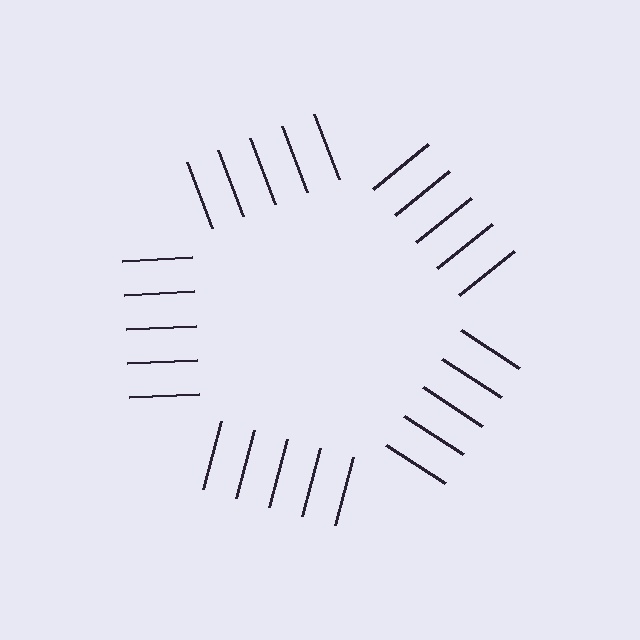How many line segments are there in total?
25 — 5 along each of the 5 edges.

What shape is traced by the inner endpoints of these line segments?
An illusory pentagon — the line segments terminate on its edges but no continuous stroke is drawn.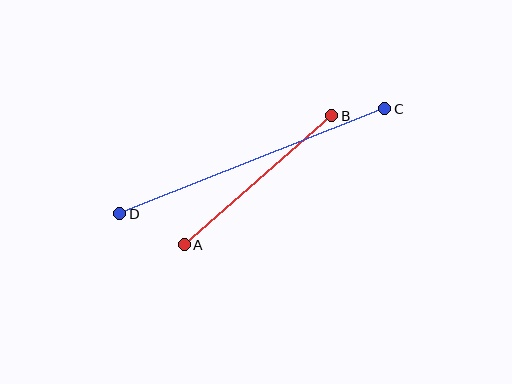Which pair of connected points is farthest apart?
Points C and D are farthest apart.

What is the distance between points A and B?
The distance is approximately 196 pixels.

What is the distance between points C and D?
The distance is approximately 285 pixels.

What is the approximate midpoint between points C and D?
The midpoint is at approximately (252, 161) pixels.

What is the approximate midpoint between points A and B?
The midpoint is at approximately (258, 180) pixels.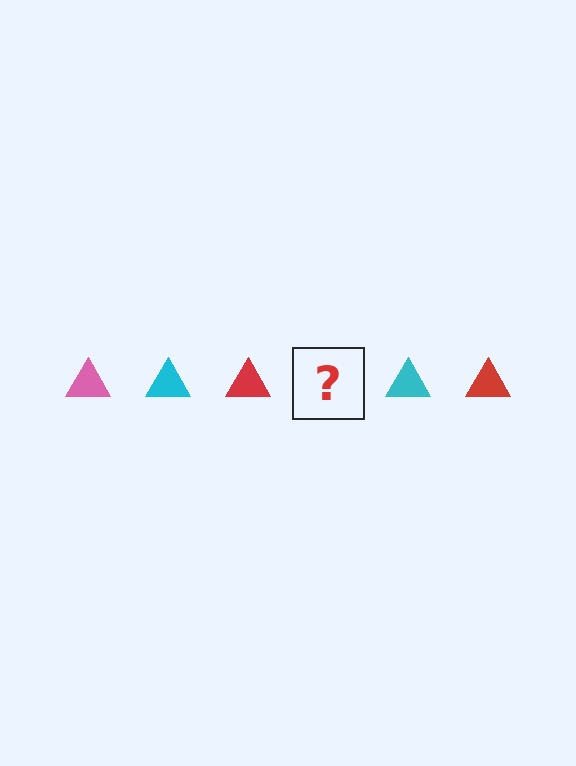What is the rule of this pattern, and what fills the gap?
The rule is that the pattern cycles through pink, cyan, red triangles. The gap should be filled with a pink triangle.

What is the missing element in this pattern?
The missing element is a pink triangle.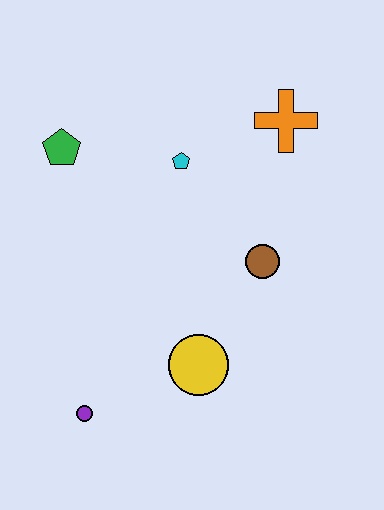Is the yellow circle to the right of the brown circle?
No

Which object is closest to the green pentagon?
The cyan pentagon is closest to the green pentagon.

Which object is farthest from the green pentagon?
The purple circle is farthest from the green pentagon.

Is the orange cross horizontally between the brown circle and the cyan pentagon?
No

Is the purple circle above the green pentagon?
No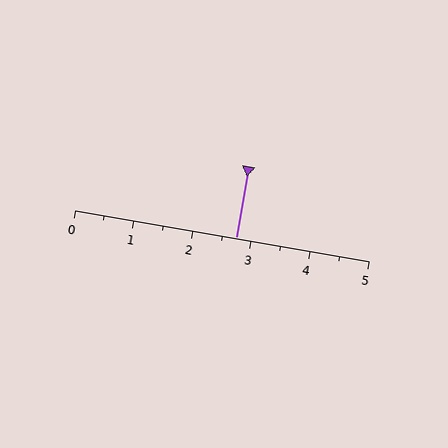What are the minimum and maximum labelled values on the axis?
The axis runs from 0 to 5.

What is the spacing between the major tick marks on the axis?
The major ticks are spaced 1 apart.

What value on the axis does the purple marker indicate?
The marker indicates approximately 2.8.